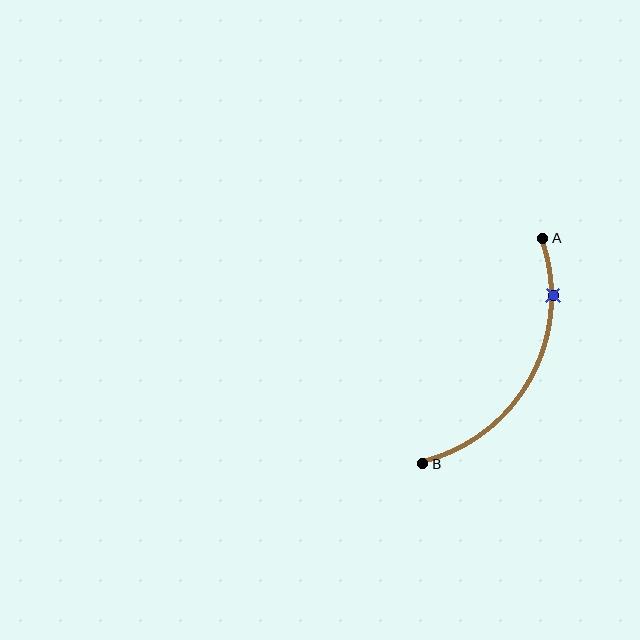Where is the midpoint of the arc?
The arc midpoint is the point on the curve farthest from the straight line joining A and B. It sits to the right of that line.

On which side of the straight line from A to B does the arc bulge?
The arc bulges to the right of the straight line connecting A and B.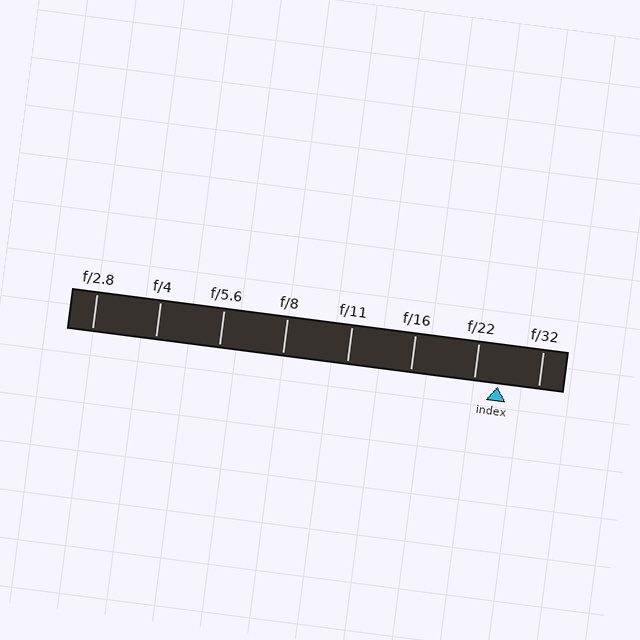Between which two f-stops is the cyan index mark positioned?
The index mark is between f/22 and f/32.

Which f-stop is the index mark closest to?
The index mark is closest to f/22.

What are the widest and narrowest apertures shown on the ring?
The widest aperture shown is f/2.8 and the narrowest is f/32.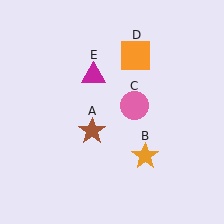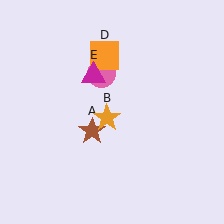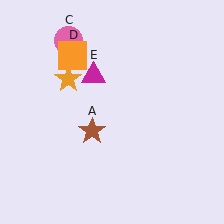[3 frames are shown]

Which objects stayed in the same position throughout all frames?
Brown star (object A) and magenta triangle (object E) remained stationary.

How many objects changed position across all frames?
3 objects changed position: orange star (object B), pink circle (object C), orange square (object D).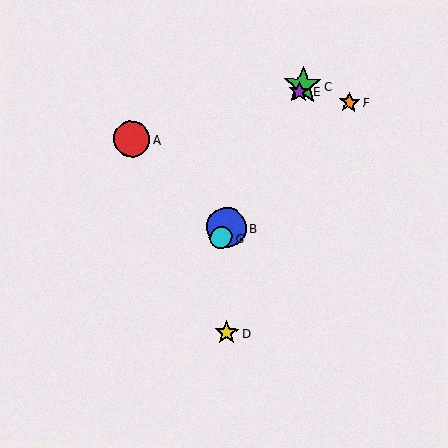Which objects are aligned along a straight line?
Objects B, C, E, G are aligned along a straight line.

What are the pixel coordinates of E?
Object E is at (299, 92).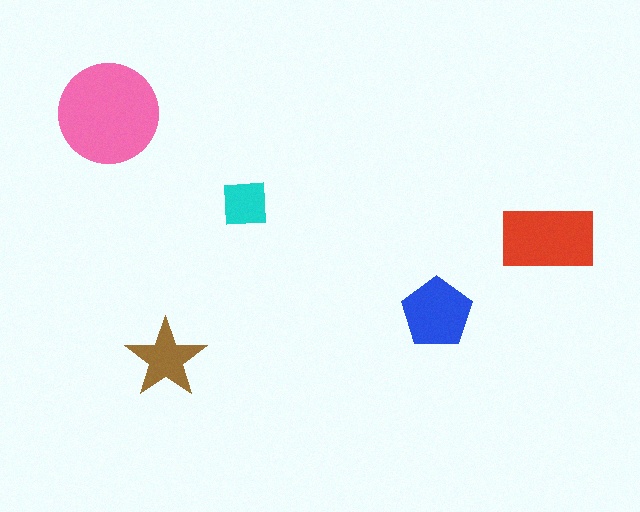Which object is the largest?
The pink circle.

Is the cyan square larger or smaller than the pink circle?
Smaller.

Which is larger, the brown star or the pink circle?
The pink circle.